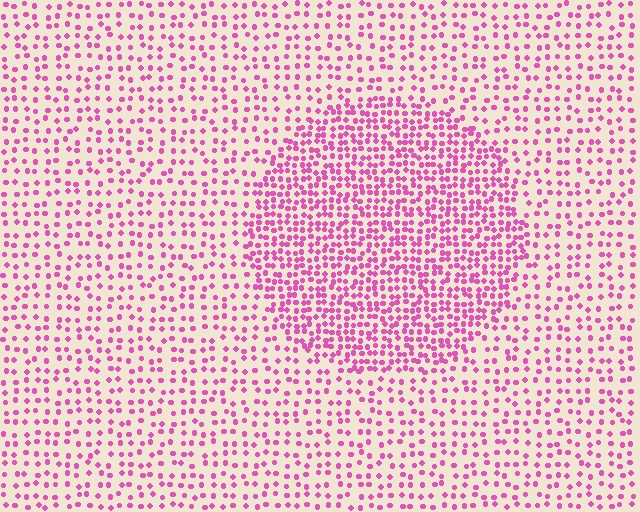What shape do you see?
I see a circle.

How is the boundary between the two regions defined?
The boundary is defined by a change in element density (approximately 2.0x ratio). All elements are the same color, size, and shape.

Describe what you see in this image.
The image contains small pink elements arranged at two different densities. A circle-shaped region is visible where the elements are more densely packed than the surrounding area.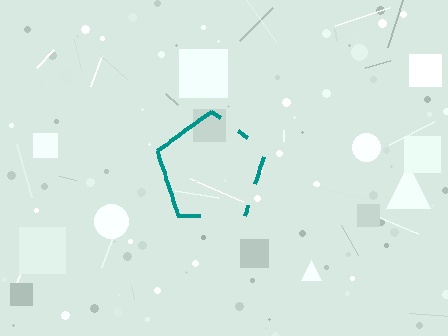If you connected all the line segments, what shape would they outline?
They would outline a pentagon.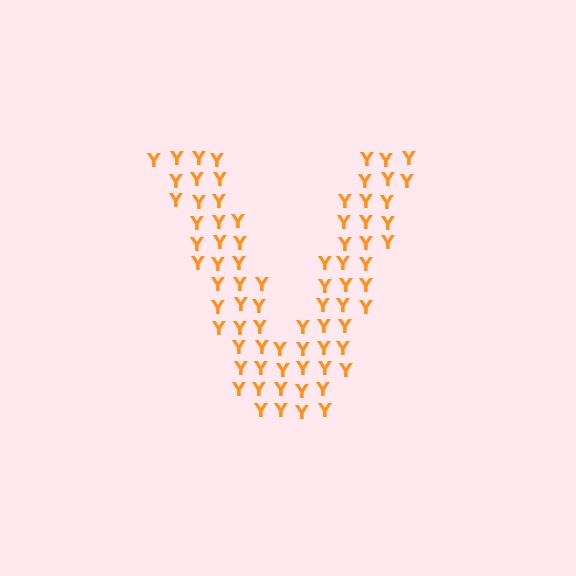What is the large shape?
The large shape is the letter V.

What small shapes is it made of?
It is made of small letter Y's.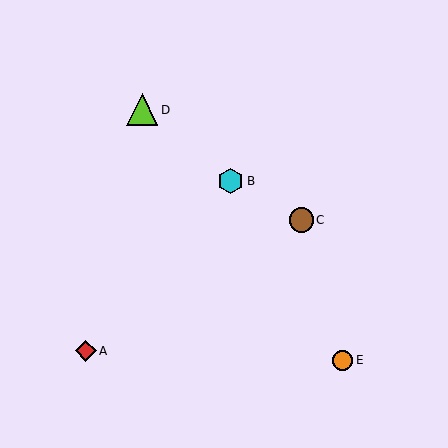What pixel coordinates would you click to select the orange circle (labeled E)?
Click at (343, 360) to select the orange circle E.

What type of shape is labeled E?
Shape E is an orange circle.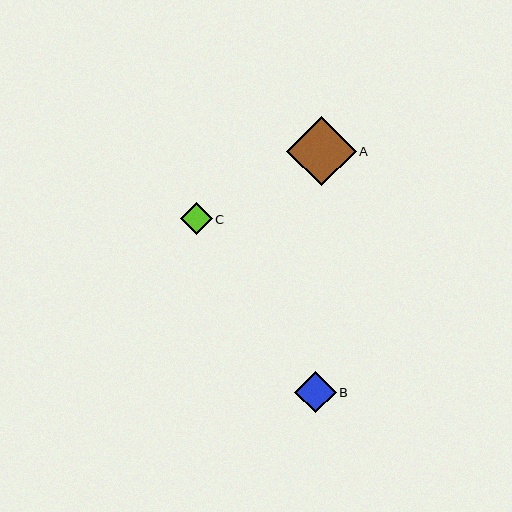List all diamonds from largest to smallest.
From largest to smallest: A, B, C.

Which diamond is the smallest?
Diamond C is the smallest with a size of approximately 32 pixels.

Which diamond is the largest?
Diamond A is the largest with a size of approximately 69 pixels.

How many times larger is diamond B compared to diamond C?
Diamond B is approximately 1.3 times the size of diamond C.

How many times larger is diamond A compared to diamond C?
Diamond A is approximately 2.2 times the size of diamond C.